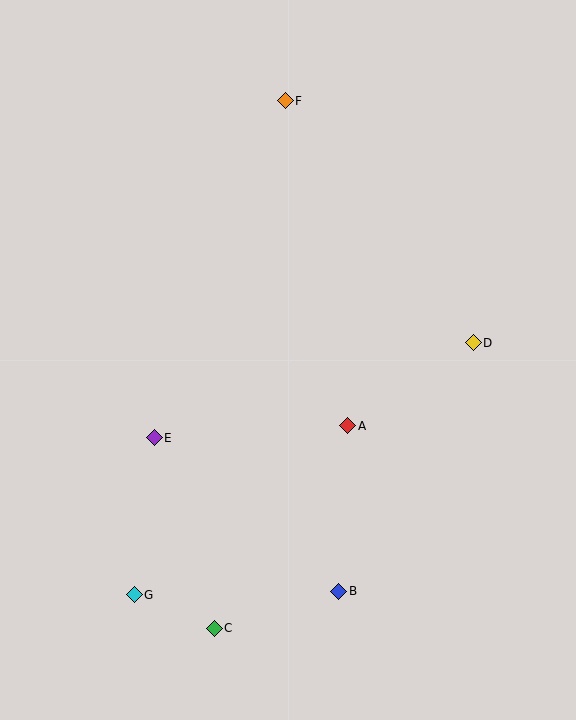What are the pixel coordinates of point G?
Point G is at (134, 595).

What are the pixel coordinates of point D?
Point D is at (473, 343).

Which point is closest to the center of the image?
Point A at (348, 426) is closest to the center.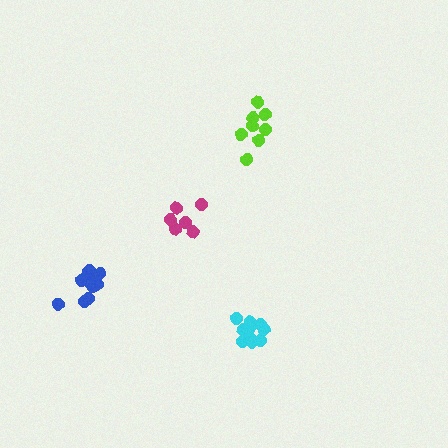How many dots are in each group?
Group 1: 6 dots, Group 2: 8 dots, Group 3: 12 dots, Group 4: 11 dots (37 total).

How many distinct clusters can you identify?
There are 4 distinct clusters.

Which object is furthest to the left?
The blue cluster is leftmost.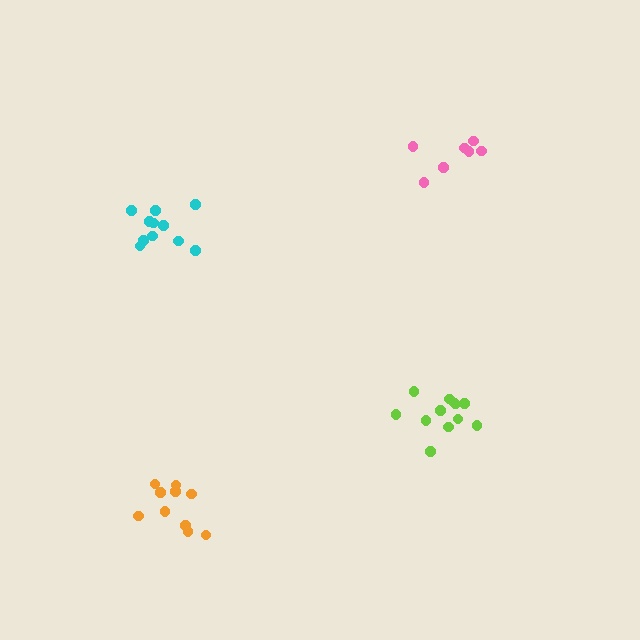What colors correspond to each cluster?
The clusters are colored: lime, pink, orange, cyan.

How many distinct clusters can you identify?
There are 4 distinct clusters.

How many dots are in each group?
Group 1: 12 dots, Group 2: 7 dots, Group 3: 10 dots, Group 4: 11 dots (40 total).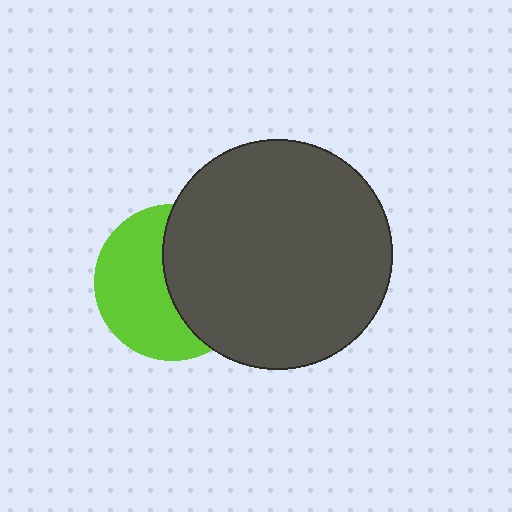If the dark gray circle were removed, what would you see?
You would see the complete lime circle.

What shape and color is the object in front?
The object in front is a dark gray circle.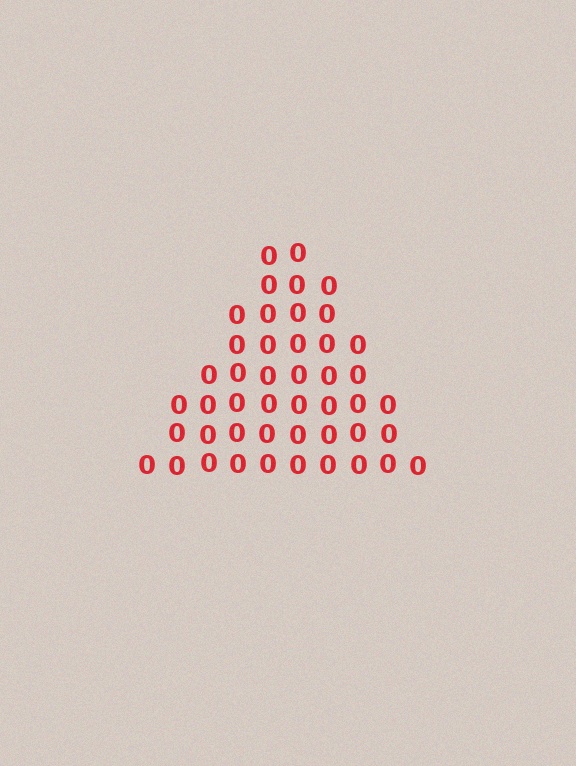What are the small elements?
The small elements are digit 0's.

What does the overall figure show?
The overall figure shows a triangle.